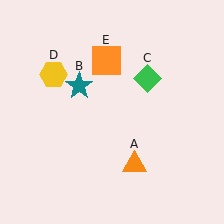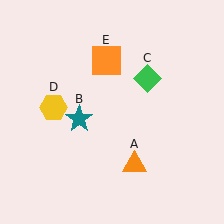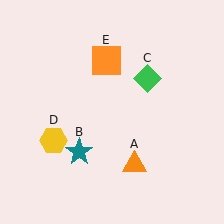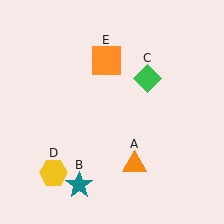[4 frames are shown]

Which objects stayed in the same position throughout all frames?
Orange triangle (object A) and green diamond (object C) and orange square (object E) remained stationary.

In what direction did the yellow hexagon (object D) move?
The yellow hexagon (object D) moved down.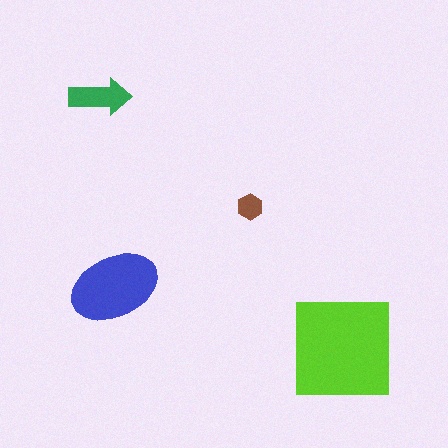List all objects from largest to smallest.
The lime square, the blue ellipse, the green arrow, the brown hexagon.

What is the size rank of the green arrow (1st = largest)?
3rd.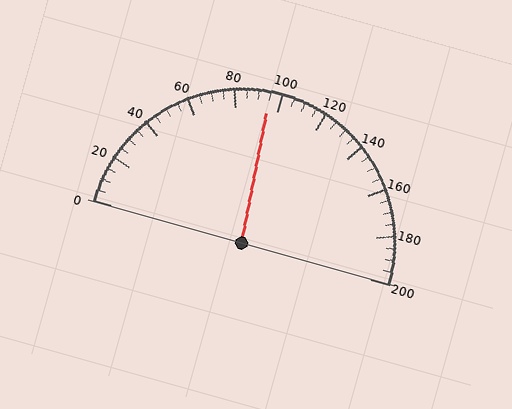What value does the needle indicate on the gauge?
The needle indicates approximately 95.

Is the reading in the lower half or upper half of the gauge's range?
The reading is in the lower half of the range (0 to 200).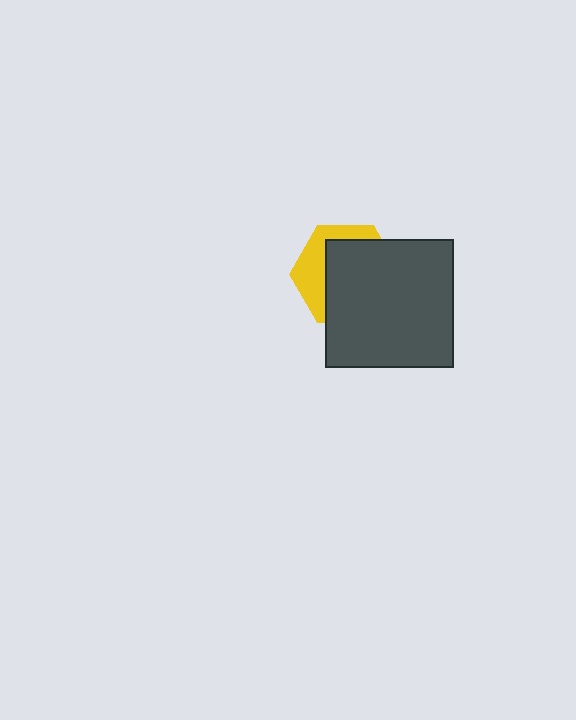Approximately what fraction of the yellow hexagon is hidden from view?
Roughly 65% of the yellow hexagon is hidden behind the dark gray square.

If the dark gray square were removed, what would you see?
You would see the complete yellow hexagon.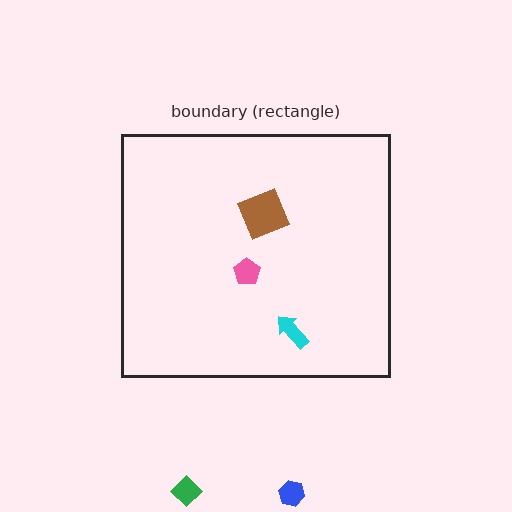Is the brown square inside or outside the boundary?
Inside.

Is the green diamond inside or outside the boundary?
Outside.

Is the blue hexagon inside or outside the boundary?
Outside.